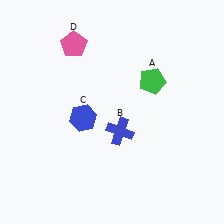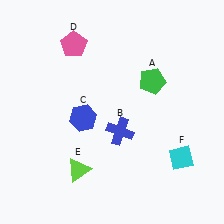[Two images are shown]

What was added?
A lime triangle (E), a cyan diamond (F) were added in Image 2.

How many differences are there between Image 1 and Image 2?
There are 2 differences between the two images.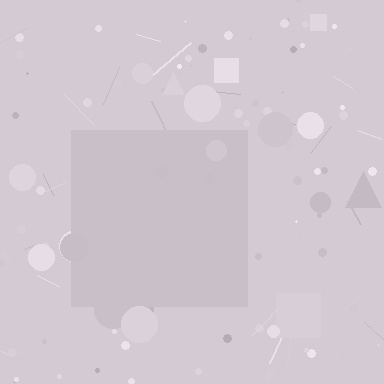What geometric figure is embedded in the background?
A square is embedded in the background.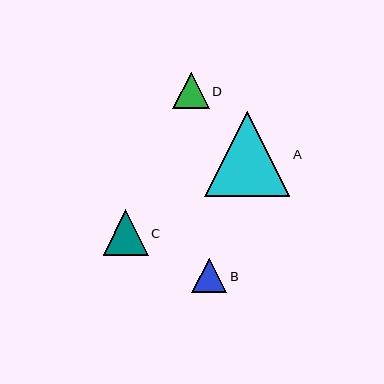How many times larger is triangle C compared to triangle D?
Triangle C is approximately 1.2 times the size of triangle D.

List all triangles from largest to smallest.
From largest to smallest: A, C, D, B.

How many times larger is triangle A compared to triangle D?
Triangle A is approximately 2.3 times the size of triangle D.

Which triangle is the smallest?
Triangle B is the smallest with a size of approximately 35 pixels.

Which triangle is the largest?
Triangle A is the largest with a size of approximately 85 pixels.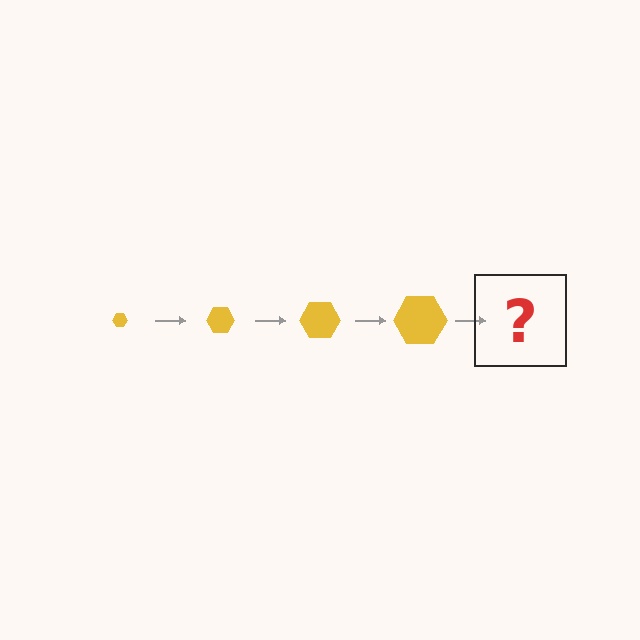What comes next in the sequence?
The next element should be a yellow hexagon, larger than the previous one.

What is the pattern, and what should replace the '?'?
The pattern is that the hexagon gets progressively larger each step. The '?' should be a yellow hexagon, larger than the previous one.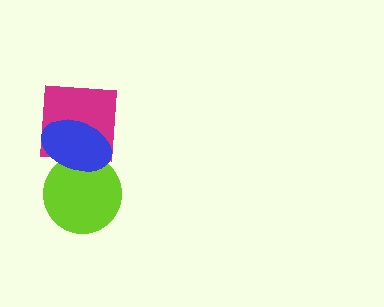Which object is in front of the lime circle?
The blue ellipse is in front of the lime circle.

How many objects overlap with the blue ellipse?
2 objects overlap with the blue ellipse.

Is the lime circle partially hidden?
Yes, it is partially covered by another shape.